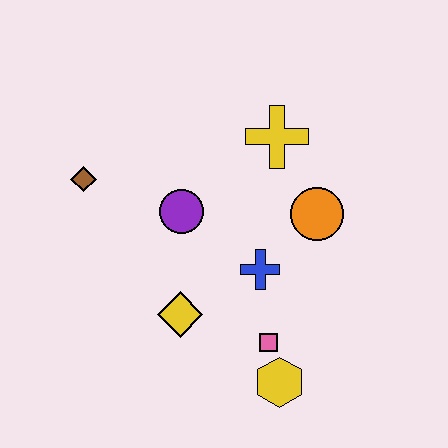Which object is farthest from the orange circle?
The brown diamond is farthest from the orange circle.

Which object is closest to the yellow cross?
The orange circle is closest to the yellow cross.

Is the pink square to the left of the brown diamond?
No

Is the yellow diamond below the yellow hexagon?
No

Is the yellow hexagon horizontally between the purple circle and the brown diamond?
No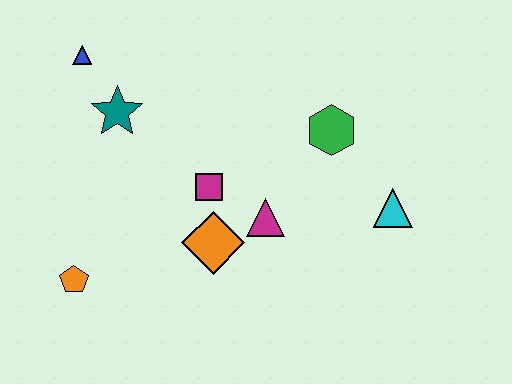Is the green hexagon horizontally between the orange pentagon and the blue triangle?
No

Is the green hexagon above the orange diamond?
Yes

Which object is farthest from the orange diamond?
The blue triangle is farthest from the orange diamond.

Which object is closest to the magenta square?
The orange diamond is closest to the magenta square.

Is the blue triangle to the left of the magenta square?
Yes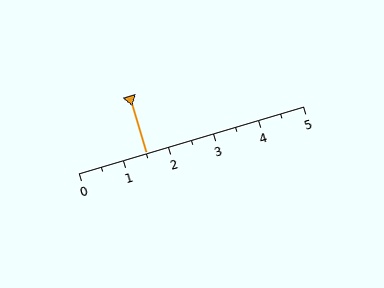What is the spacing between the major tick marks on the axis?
The major ticks are spaced 1 apart.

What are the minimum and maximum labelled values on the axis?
The axis runs from 0 to 5.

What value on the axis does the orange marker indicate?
The marker indicates approximately 1.5.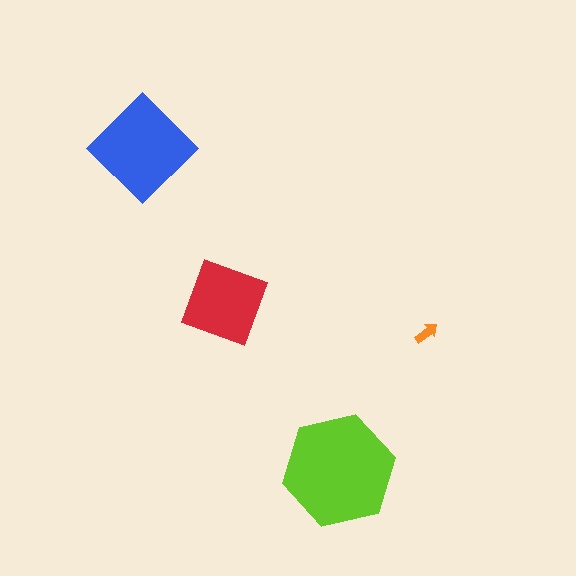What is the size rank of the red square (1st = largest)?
3rd.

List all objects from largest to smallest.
The lime hexagon, the blue diamond, the red square, the orange arrow.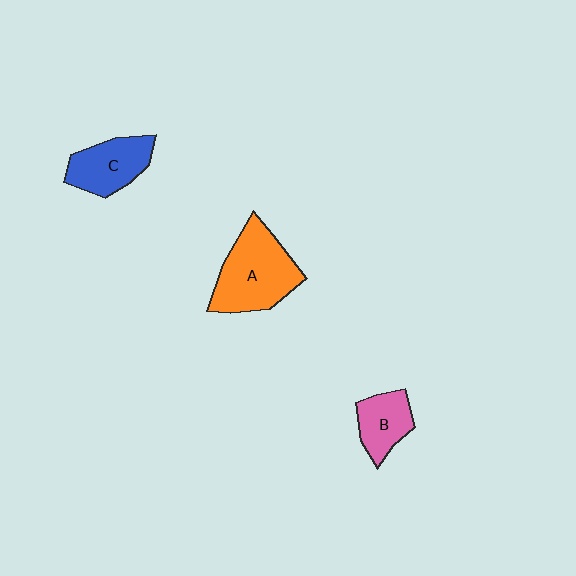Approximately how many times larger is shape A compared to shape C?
Approximately 1.5 times.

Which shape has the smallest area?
Shape B (pink).